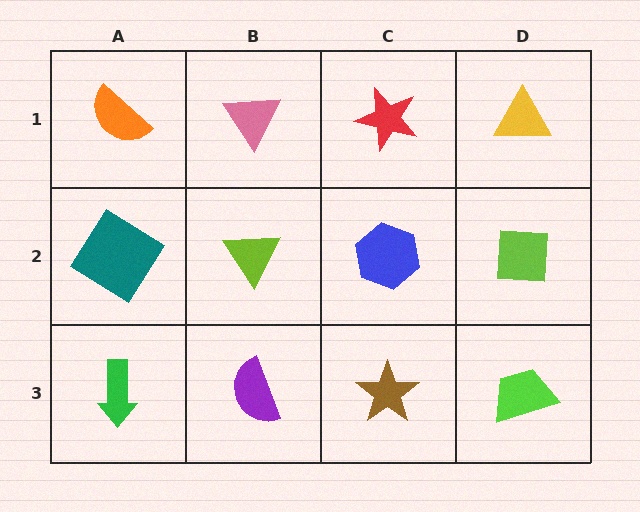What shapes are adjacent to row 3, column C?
A blue hexagon (row 2, column C), a purple semicircle (row 3, column B), a lime trapezoid (row 3, column D).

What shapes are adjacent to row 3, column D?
A lime square (row 2, column D), a brown star (row 3, column C).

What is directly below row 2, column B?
A purple semicircle.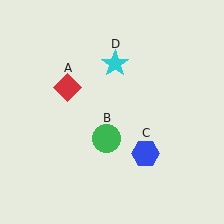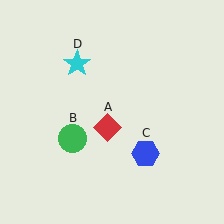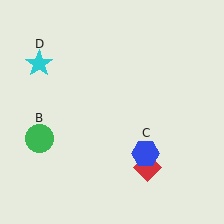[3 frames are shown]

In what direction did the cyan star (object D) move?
The cyan star (object D) moved left.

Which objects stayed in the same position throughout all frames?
Blue hexagon (object C) remained stationary.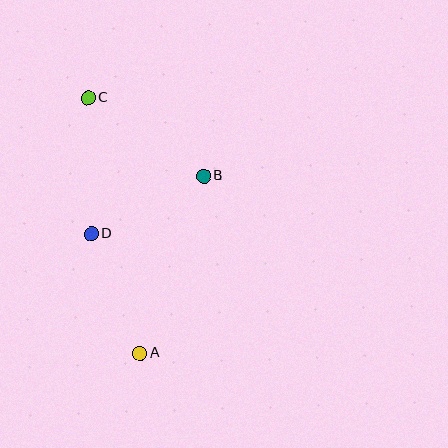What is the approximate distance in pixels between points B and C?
The distance between B and C is approximately 140 pixels.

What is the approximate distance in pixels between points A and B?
The distance between A and B is approximately 188 pixels.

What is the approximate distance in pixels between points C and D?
The distance between C and D is approximately 136 pixels.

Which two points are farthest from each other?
Points A and C are farthest from each other.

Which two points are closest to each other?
Points B and D are closest to each other.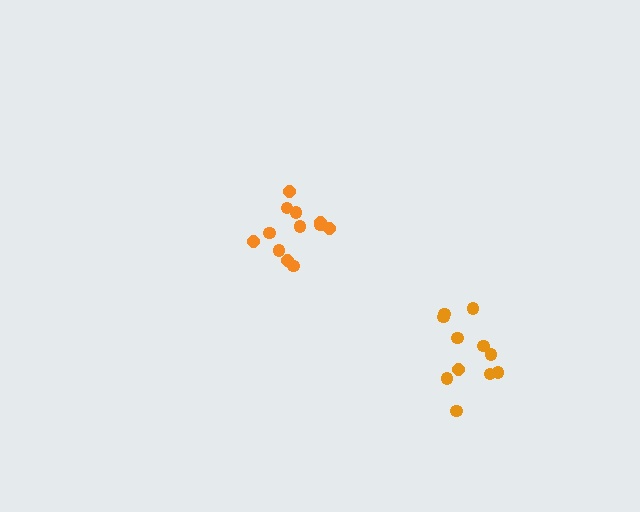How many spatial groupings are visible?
There are 2 spatial groupings.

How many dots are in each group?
Group 1: 12 dots, Group 2: 11 dots (23 total).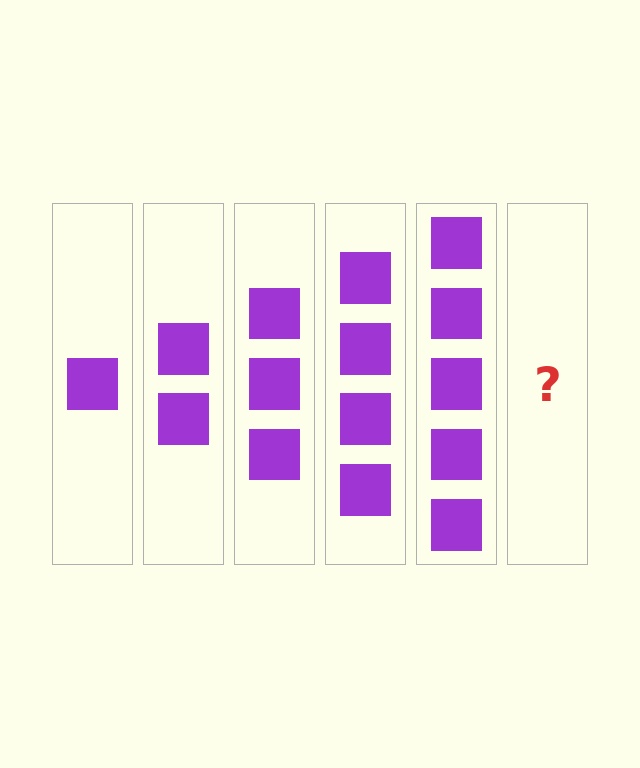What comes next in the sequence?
The next element should be 6 squares.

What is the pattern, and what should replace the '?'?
The pattern is that each step adds one more square. The '?' should be 6 squares.